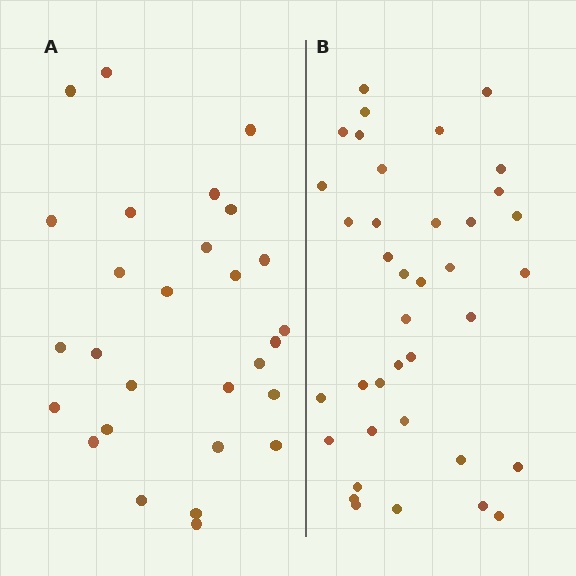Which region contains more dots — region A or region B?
Region B (the right region) has more dots.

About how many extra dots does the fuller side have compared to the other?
Region B has roughly 10 or so more dots than region A.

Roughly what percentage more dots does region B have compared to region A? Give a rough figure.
About 35% more.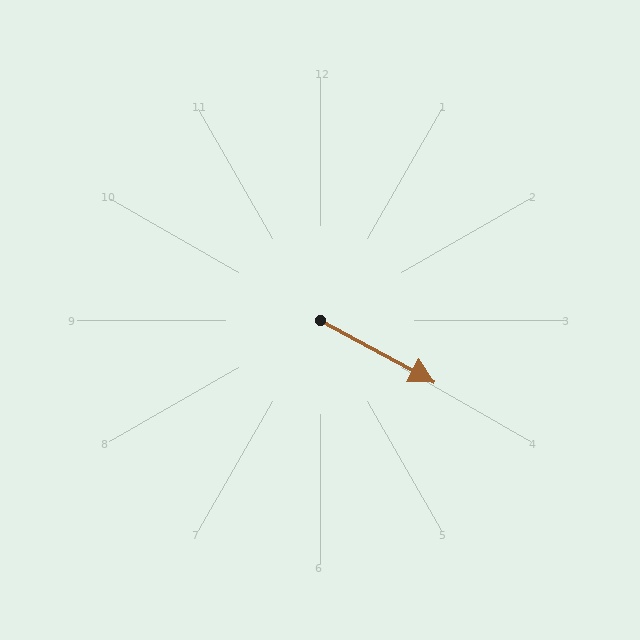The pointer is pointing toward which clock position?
Roughly 4 o'clock.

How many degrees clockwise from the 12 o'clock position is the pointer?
Approximately 118 degrees.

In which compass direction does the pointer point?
Southeast.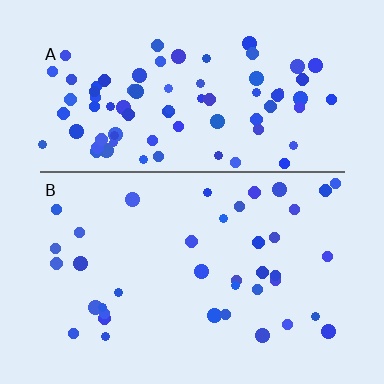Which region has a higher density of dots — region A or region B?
A (the top).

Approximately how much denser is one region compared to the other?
Approximately 2.1× — region A over region B.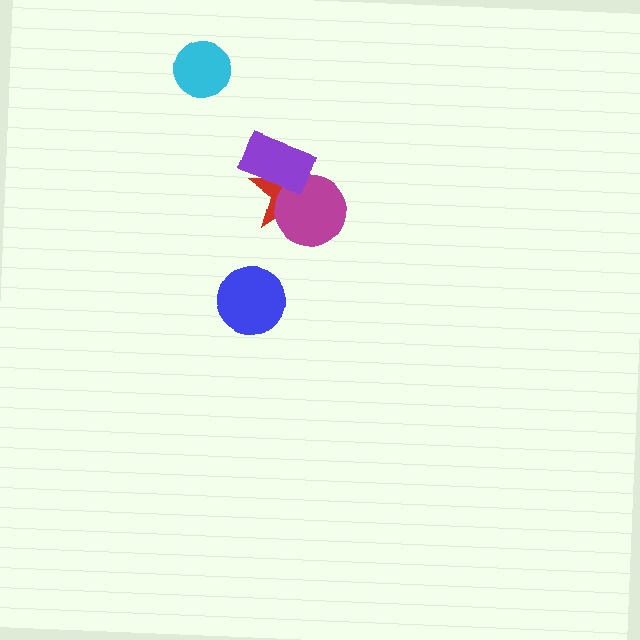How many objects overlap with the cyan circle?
0 objects overlap with the cyan circle.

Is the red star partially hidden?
Yes, it is partially covered by another shape.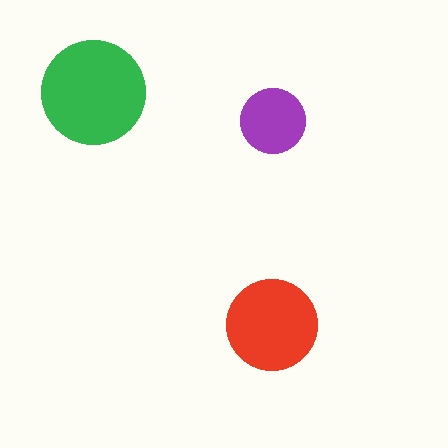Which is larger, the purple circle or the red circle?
The red one.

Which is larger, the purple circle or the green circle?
The green one.